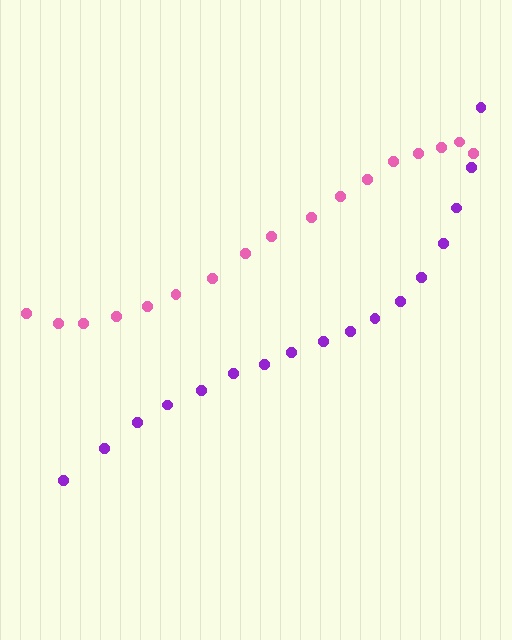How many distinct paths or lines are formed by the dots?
There are 2 distinct paths.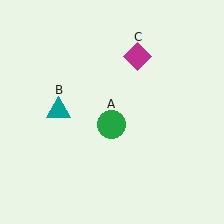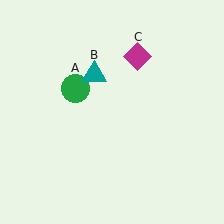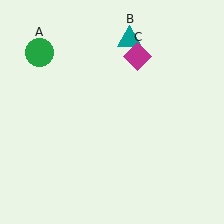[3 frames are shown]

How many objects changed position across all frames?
2 objects changed position: green circle (object A), teal triangle (object B).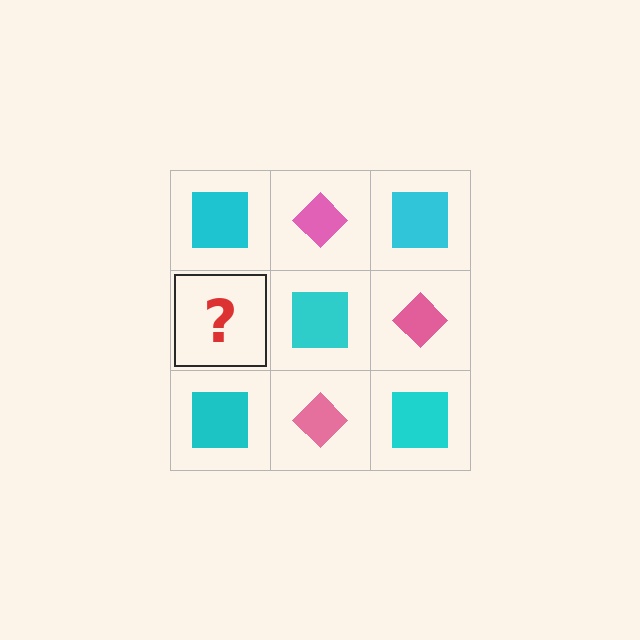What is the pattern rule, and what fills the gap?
The rule is that it alternates cyan square and pink diamond in a checkerboard pattern. The gap should be filled with a pink diamond.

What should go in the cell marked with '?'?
The missing cell should contain a pink diamond.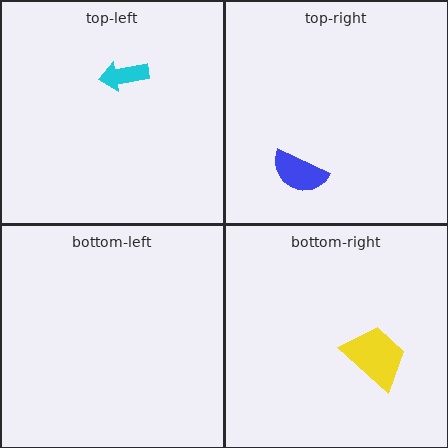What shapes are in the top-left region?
The cyan arrow.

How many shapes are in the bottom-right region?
1.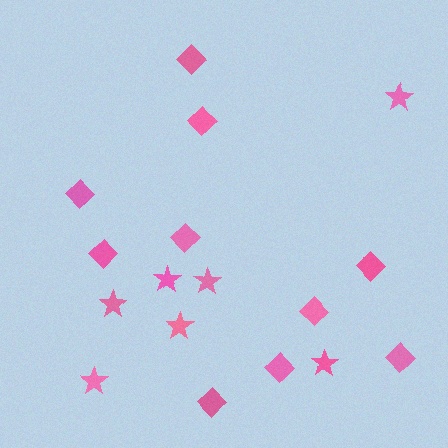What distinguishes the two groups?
There are 2 groups: one group of stars (7) and one group of diamonds (10).